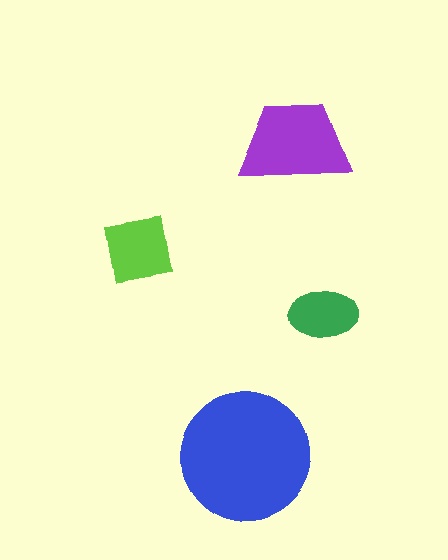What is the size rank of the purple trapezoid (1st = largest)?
2nd.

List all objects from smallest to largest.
The green ellipse, the lime square, the purple trapezoid, the blue circle.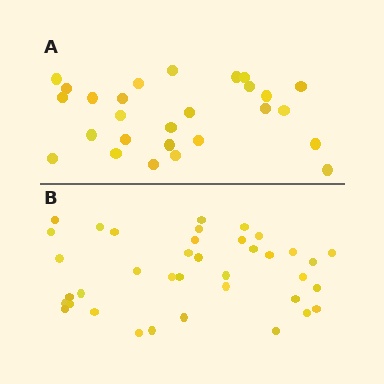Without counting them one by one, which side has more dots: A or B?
Region B (the bottom region) has more dots.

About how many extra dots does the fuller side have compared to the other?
Region B has roughly 12 or so more dots than region A.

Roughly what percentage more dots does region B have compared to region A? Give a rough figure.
About 40% more.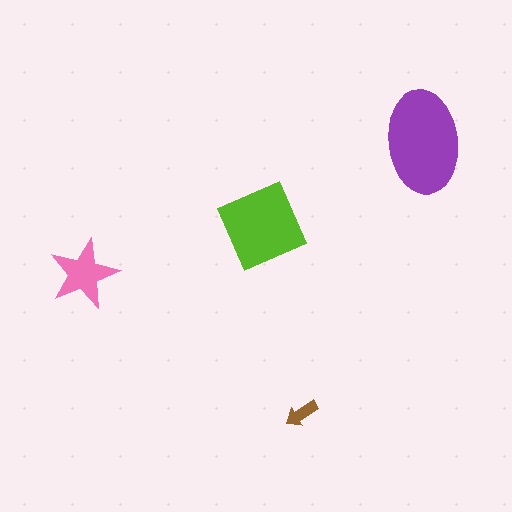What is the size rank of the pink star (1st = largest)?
3rd.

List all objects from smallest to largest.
The brown arrow, the pink star, the lime square, the purple ellipse.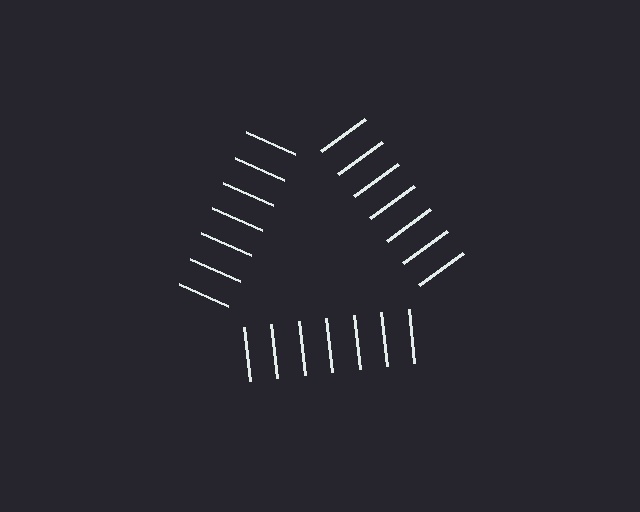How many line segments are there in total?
21 — 7 along each of the 3 edges.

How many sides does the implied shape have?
3 sides — the line-ends trace a triangle.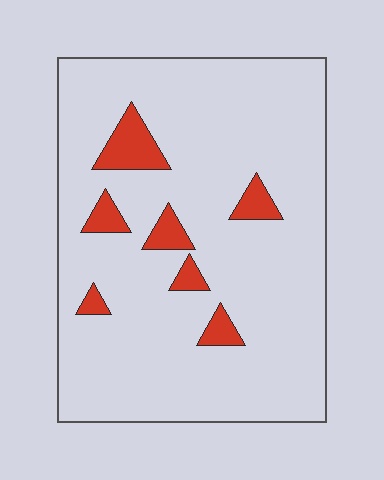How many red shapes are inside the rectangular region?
7.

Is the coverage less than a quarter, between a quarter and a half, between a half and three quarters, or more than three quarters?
Less than a quarter.